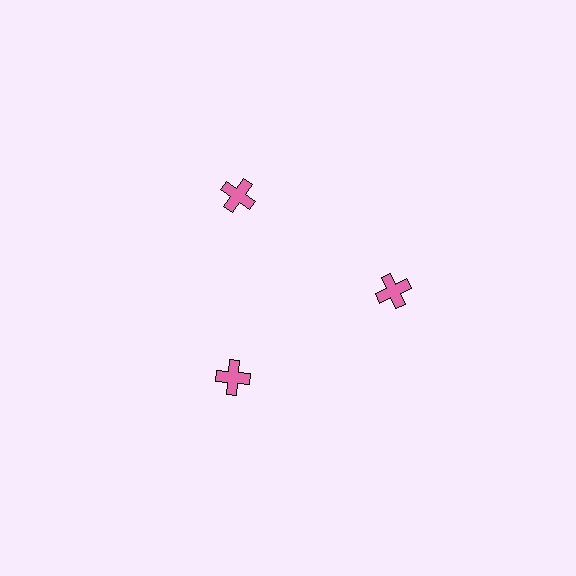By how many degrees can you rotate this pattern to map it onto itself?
The pattern maps onto itself every 120 degrees of rotation.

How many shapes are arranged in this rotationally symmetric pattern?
There are 3 shapes, arranged in 3 groups of 1.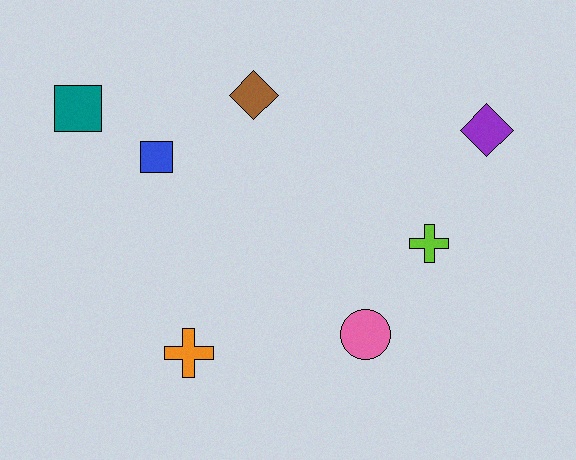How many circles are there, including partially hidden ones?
There is 1 circle.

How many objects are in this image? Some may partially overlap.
There are 7 objects.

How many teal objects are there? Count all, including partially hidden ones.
There is 1 teal object.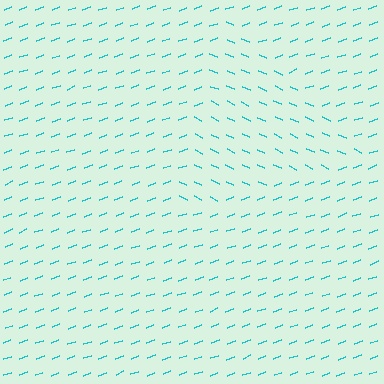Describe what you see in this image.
The image is filled with small cyan line segments. A triangle region in the image has lines oriented differently from the surrounding lines, creating a visible texture boundary.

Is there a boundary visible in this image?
Yes, there is a texture boundary formed by a change in line orientation.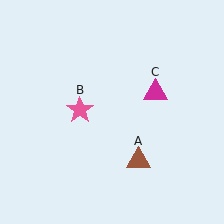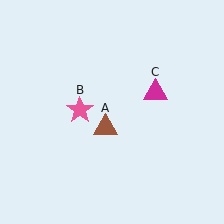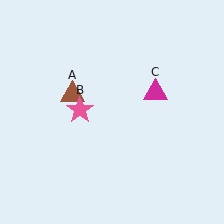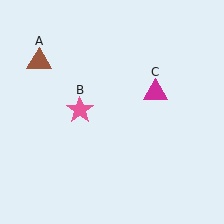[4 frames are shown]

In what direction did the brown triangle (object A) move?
The brown triangle (object A) moved up and to the left.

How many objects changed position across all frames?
1 object changed position: brown triangle (object A).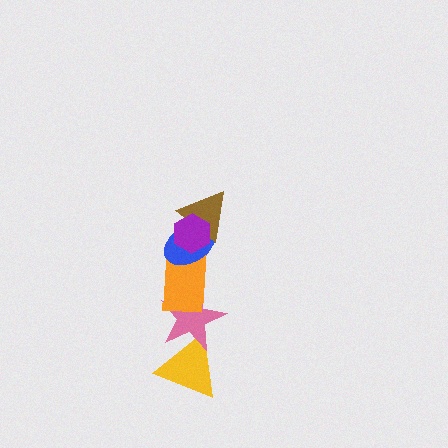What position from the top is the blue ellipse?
The blue ellipse is 3rd from the top.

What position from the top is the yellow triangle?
The yellow triangle is 6th from the top.